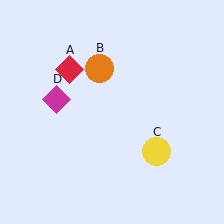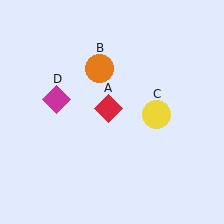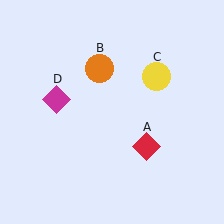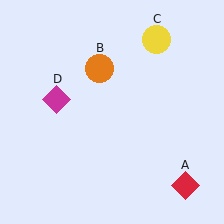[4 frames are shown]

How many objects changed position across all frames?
2 objects changed position: red diamond (object A), yellow circle (object C).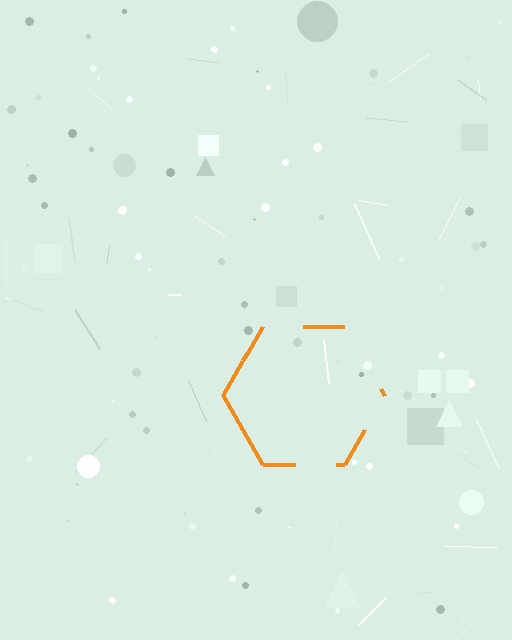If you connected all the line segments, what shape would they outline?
They would outline a hexagon.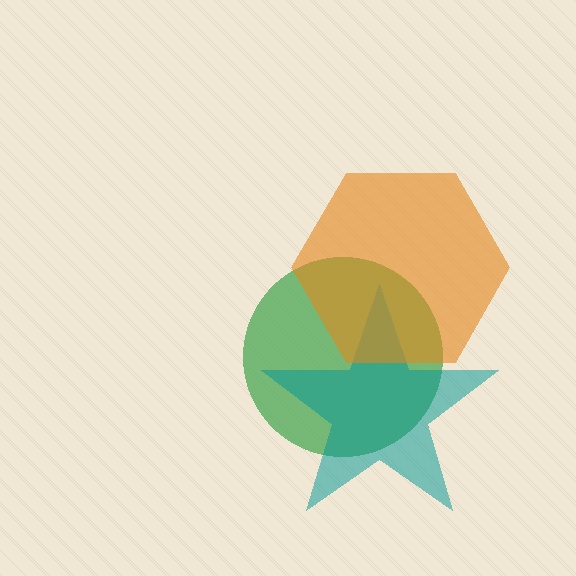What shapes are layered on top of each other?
The layered shapes are: a green circle, a teal star, an orange hexagon.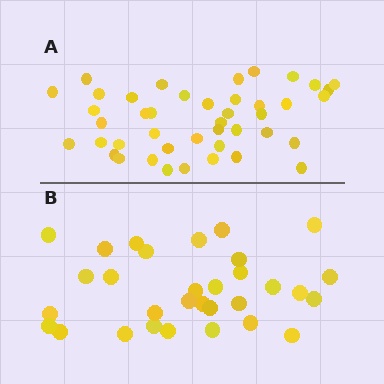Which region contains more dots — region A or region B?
Region A (the top region) has more dots.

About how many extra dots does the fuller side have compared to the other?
Region A has roughly 12 or so more dots than region B.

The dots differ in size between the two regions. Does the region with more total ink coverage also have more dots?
No. Region B has more total ink coverage because its dots are larger, but region A actually contains more individual dots. Total area can be misleading — the number of items is what matters here.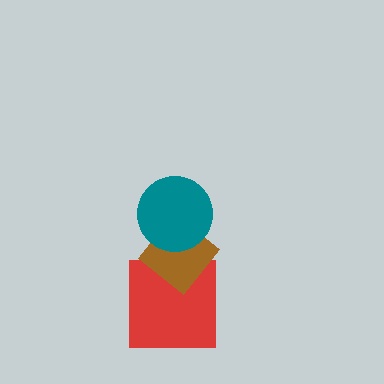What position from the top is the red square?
The red square is 3rd from the top.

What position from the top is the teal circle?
The teal circle is 1st from the top.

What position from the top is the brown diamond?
The brown diamond is 2nd from the top.